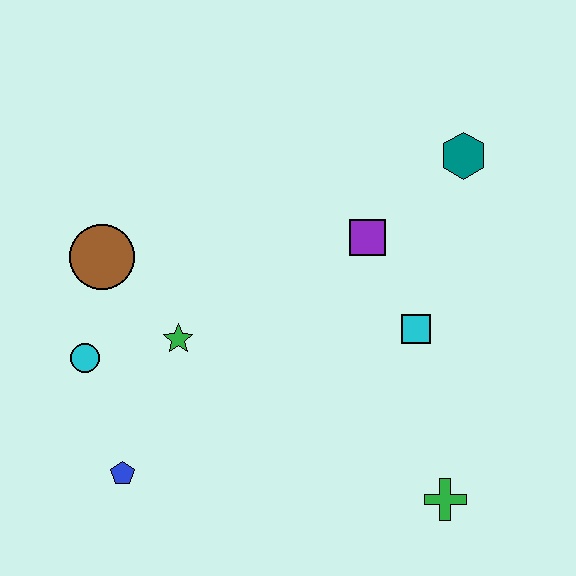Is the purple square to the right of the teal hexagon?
No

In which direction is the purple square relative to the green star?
The purple square is to the right of the green star.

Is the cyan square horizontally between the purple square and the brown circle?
No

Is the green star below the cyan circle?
No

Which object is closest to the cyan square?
The purple square is closest to the cyan square.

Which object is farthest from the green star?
The teal hexagon is farthest from the green star.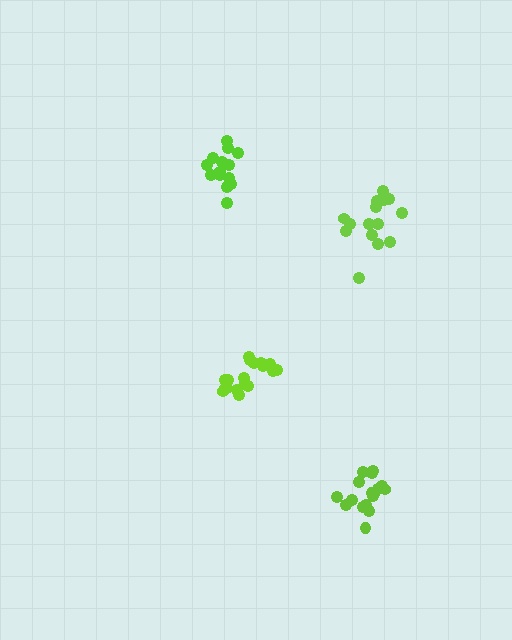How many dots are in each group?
Group 1: 14 dots, Group 2: 19 dots, Group 3: 15 dots, Group 4: 17 dots (65 total).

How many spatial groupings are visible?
There are 4 spatial groupings.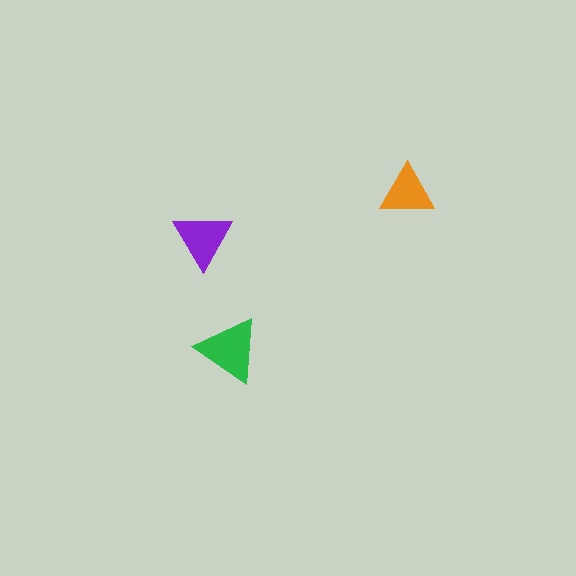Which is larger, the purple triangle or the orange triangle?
The purple one.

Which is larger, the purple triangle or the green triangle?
The green one.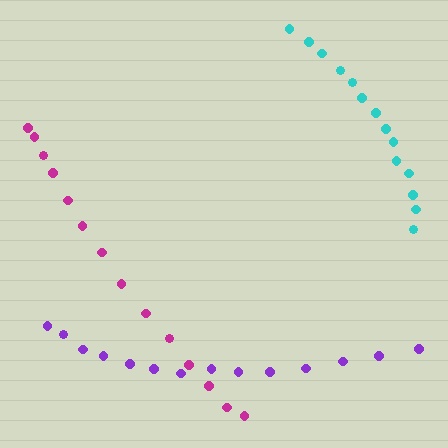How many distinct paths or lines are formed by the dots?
There are 3 distinct paths.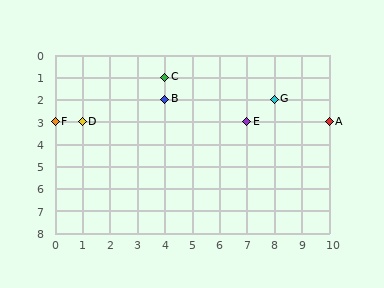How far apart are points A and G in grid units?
Points A and G are 2 columns and 1 row apart (about 2.2 grid units diagonally).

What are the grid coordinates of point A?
Point A is at grid coordinates (10, 3).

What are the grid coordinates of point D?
Point D is at grid coordinates (1, 3).